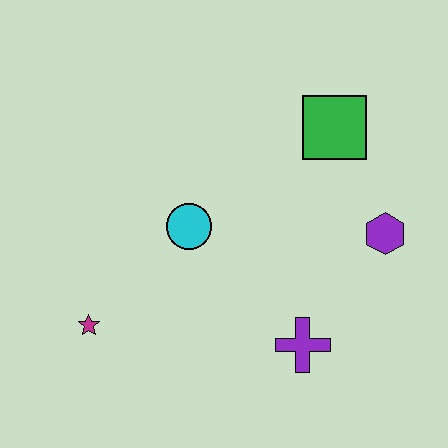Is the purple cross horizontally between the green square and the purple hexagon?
No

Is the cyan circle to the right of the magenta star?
Yes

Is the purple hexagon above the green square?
No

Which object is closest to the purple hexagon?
The green square is closest to the purple hexagon.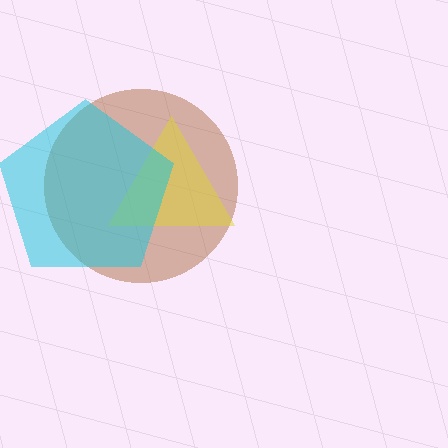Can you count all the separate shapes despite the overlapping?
Yes, there are 3 separate shapes.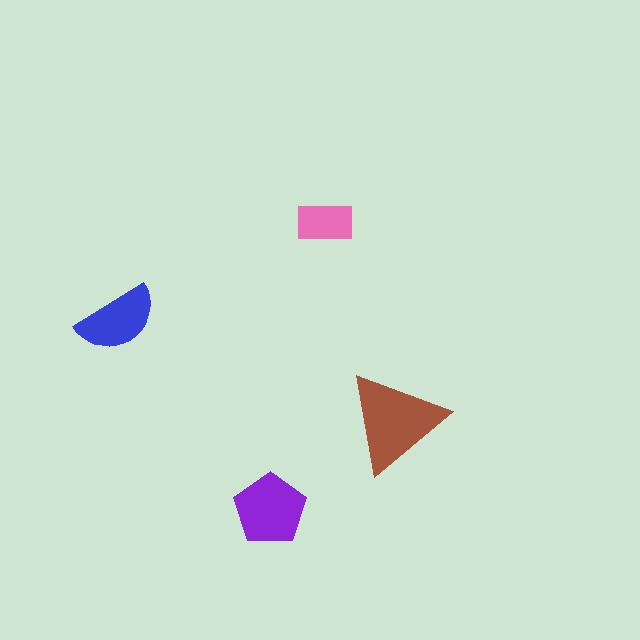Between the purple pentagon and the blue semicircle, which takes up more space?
The purple pentagon.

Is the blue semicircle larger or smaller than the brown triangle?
Smaller.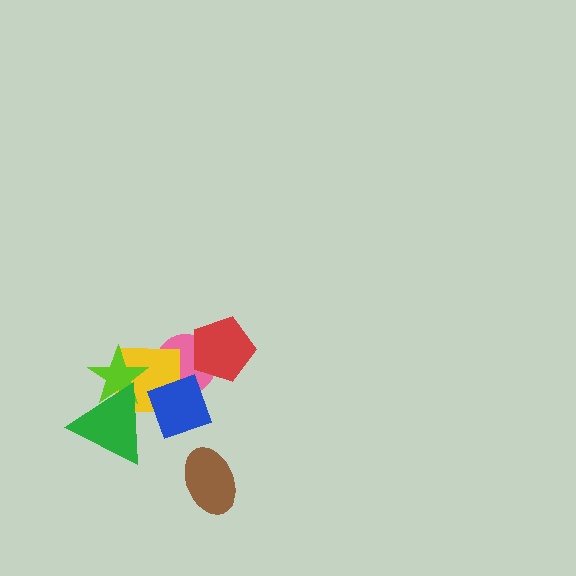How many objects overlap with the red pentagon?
1 object overlaps with the red pentagon.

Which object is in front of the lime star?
The green triangle is in front of the lime star.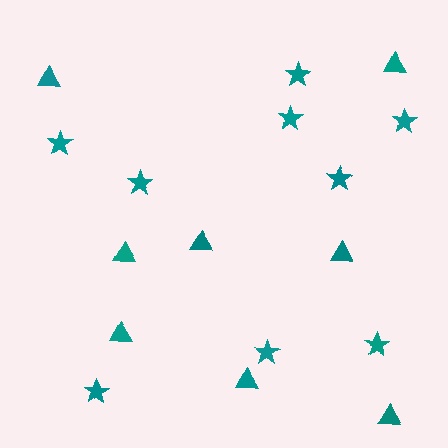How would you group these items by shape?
There are 2 groups: one group of stars (9) and one group of triangles (8).